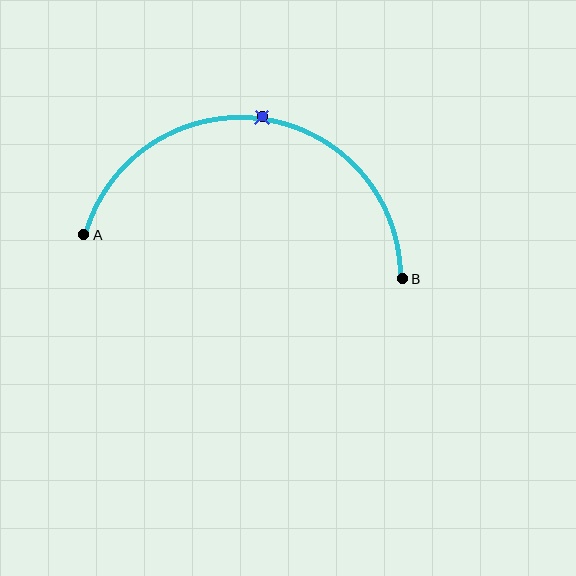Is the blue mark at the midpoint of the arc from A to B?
Yes. The blue mark lies on the arc at equal arc-length from both A and B — it is the arc midpoint.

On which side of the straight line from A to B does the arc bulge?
The arc bulges above the straight line connecting A and B.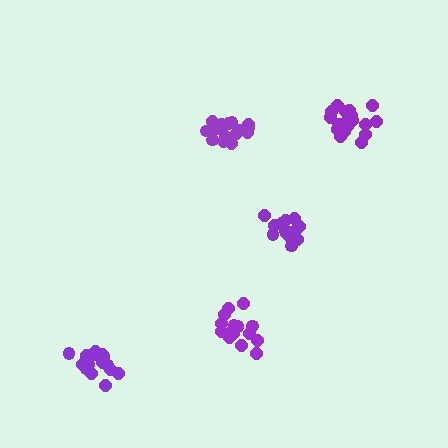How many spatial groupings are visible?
There are 5 spatial groupings.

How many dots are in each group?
Group 1: 15 dots, Group 2: 18 dots, Group 3: 18 dots, Group 4: 19 dots, Group 5: 17 dots (87 total).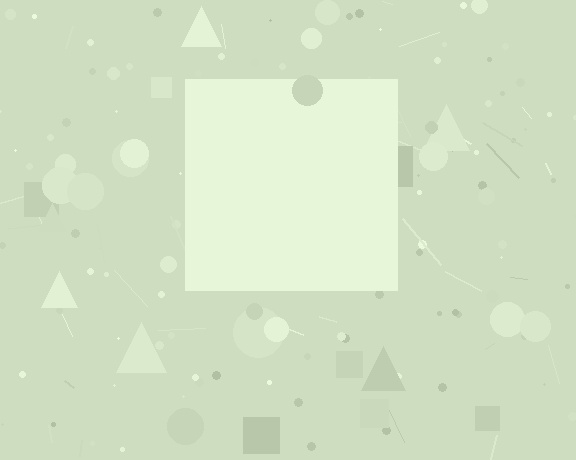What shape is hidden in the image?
A square is hidden in the image.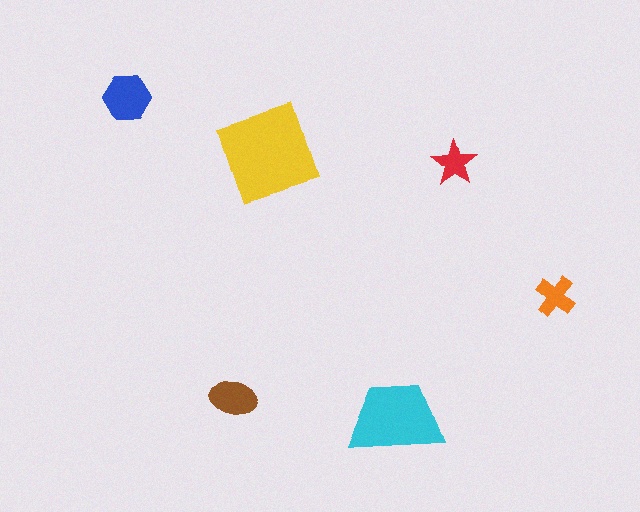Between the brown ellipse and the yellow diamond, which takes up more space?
The yellow diamond.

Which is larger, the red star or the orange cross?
The orange cross.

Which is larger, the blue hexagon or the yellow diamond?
The yellow diamond.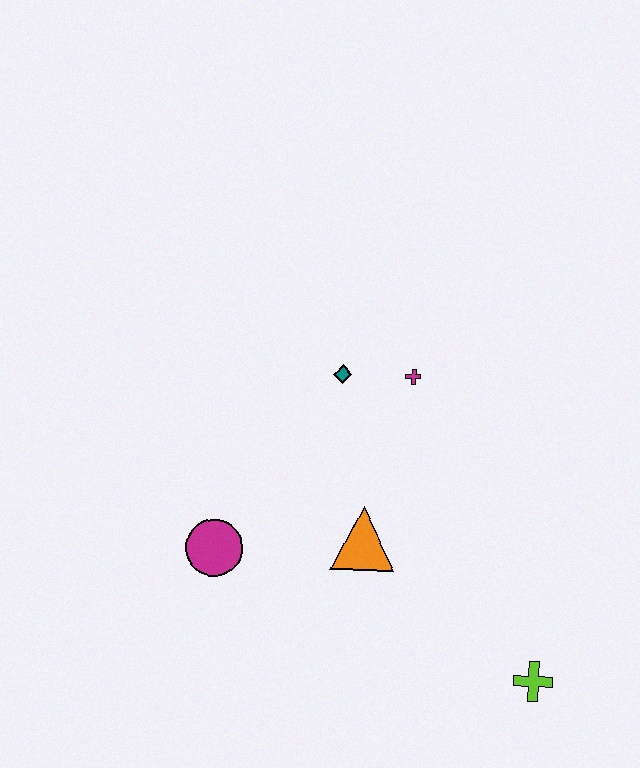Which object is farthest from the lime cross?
The teal diamond is farthest from the lime cross.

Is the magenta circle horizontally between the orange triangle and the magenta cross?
No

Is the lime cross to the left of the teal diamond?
No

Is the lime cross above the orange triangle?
No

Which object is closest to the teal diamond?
The magenta cross is closest to the teal diamond.